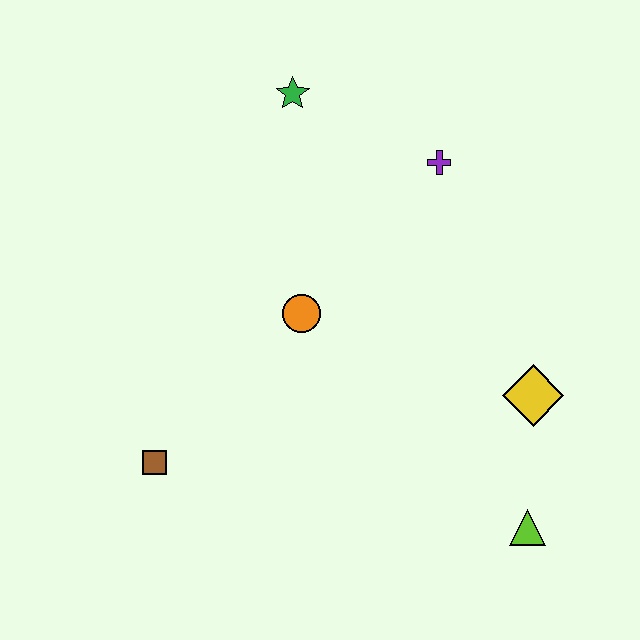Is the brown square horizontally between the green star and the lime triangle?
No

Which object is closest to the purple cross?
The green star is closest to the purple cross.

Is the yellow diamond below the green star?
Yes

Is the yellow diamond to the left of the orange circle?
No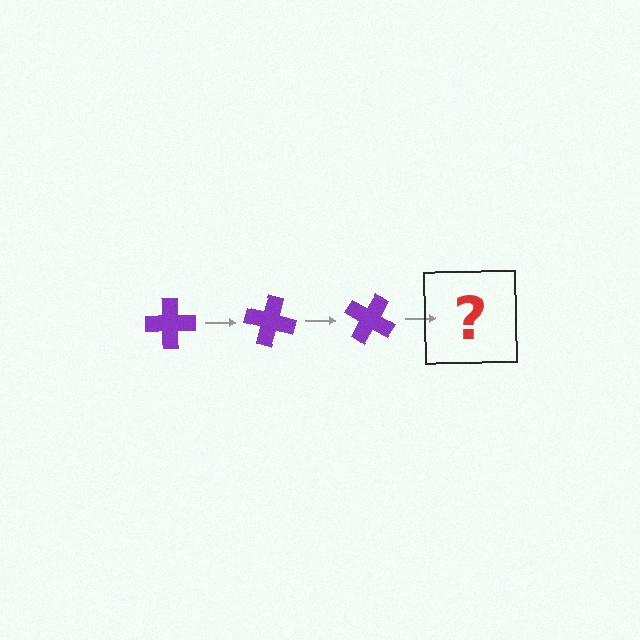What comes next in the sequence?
The next element should be a purple cross rotated 45 degrees.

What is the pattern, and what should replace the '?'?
The pattern is that the cross rotates 15 degrees each step. The '?' should be a purple cross rotated 45 degrees.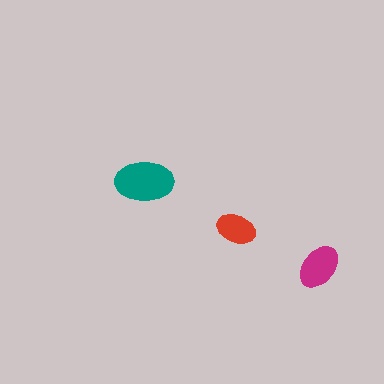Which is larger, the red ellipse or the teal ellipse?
The teal one.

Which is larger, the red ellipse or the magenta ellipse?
The magenta one.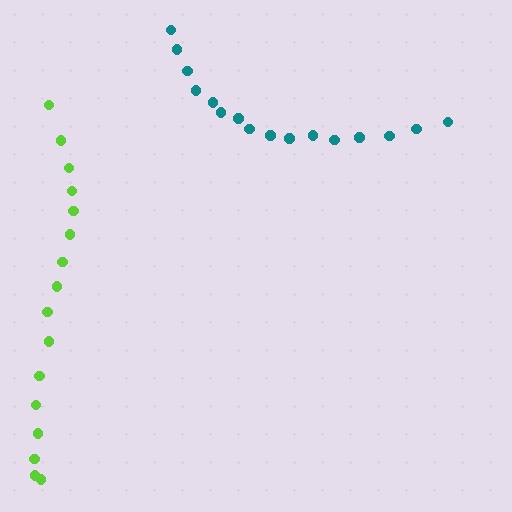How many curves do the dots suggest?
There are 2 distinct paths.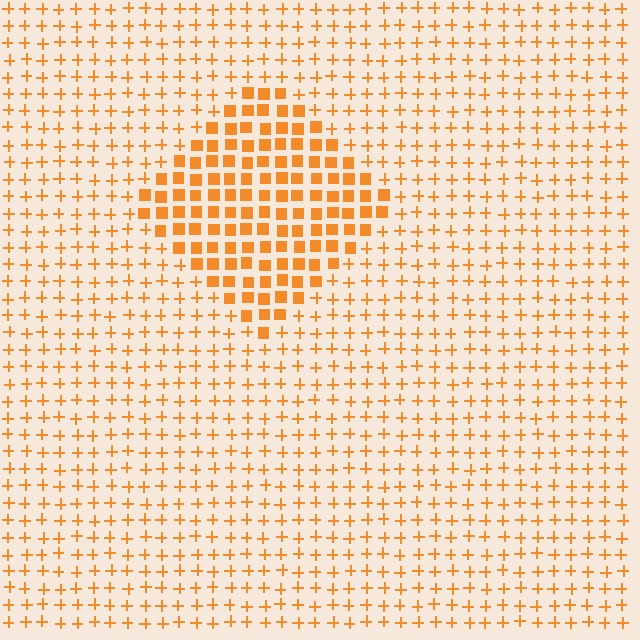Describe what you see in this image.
The image is filled with small orange elements arranged in a uniform grid. A diamond-shaped region contains squares, while the surrounding area contains plus signs. The boundary is defined purely by the change in element shape.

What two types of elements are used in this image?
The image uses squares inside the diamond region and plus signs outside it.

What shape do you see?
I see a diamond.